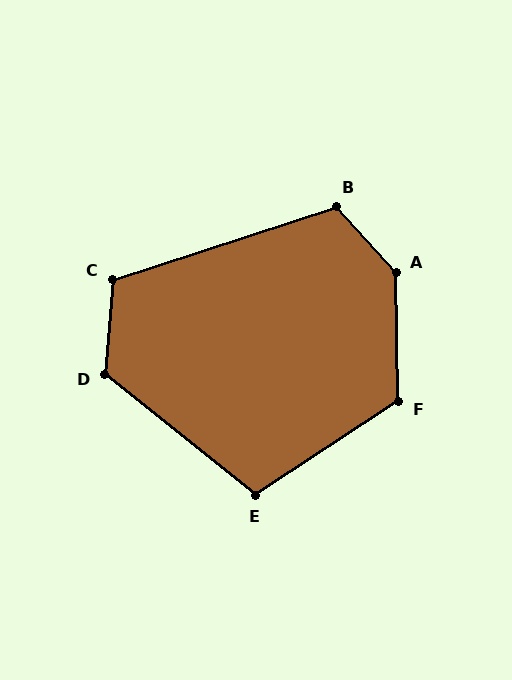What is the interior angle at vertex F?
Approximately 122 degrees (obtuse).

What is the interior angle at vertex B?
Approximately 114 degrees (obtuse).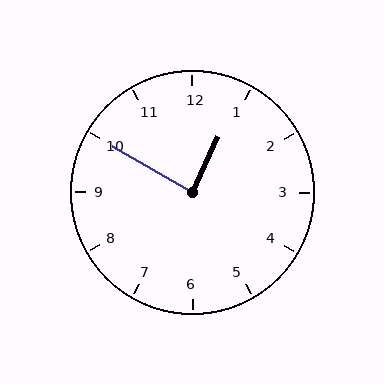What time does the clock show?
12:50.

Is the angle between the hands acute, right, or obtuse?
It is right.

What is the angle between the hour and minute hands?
Approximately 85 degrees.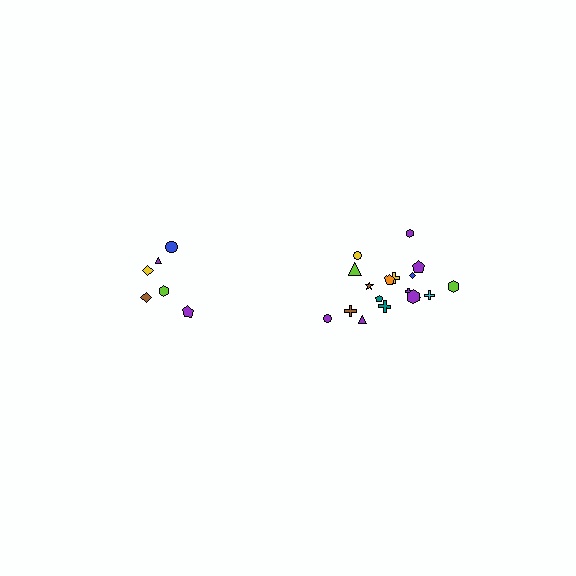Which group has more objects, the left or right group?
The right group.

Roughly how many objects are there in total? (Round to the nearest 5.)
Roughly 25 objects in total.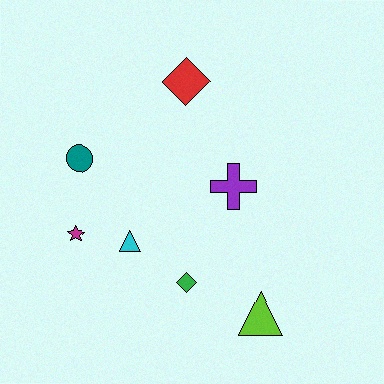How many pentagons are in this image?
There are no pentagons.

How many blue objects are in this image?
There are no blue objects.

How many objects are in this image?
There are 7 objects.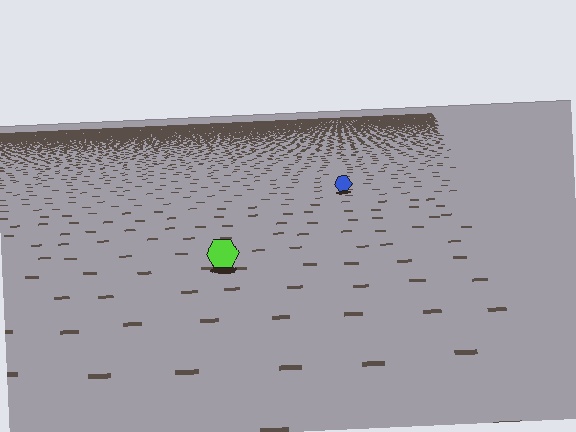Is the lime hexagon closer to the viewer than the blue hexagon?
Yes. The lime hexagon is closer — you can tell from the texture gradient: the ground texture is coarser near it.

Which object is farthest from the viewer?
The blue hexagon is farthest from the viewer. It appears smaller and the ground texture around it is denser.